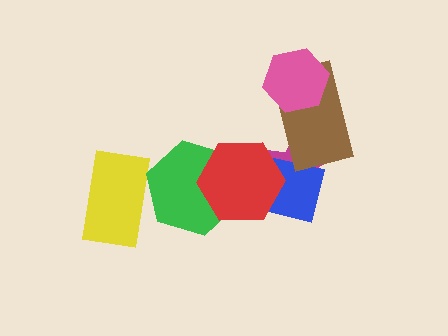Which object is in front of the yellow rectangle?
The green hexagon is in front of the yellow rectangle.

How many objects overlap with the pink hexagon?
1 object overlaps with the pink hexagon.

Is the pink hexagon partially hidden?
No, no other shape covers it.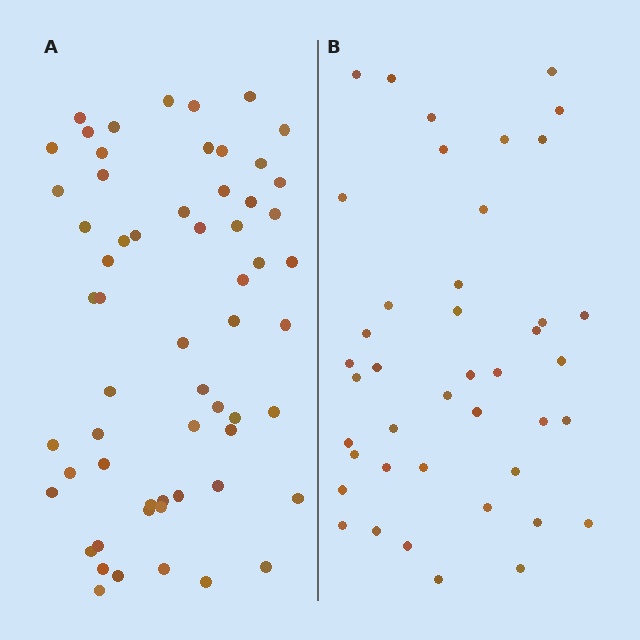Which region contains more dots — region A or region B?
Region A (the left region) has more dots.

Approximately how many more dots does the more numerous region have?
Region A has approximately 20 more dots than region B.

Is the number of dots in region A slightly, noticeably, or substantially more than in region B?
Region A has noticeably more, but not dramatically so. The ratio is roughly 1.4 to 1.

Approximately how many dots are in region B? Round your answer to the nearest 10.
About 40 dots. (The exact count is 42, which rounds to 40.)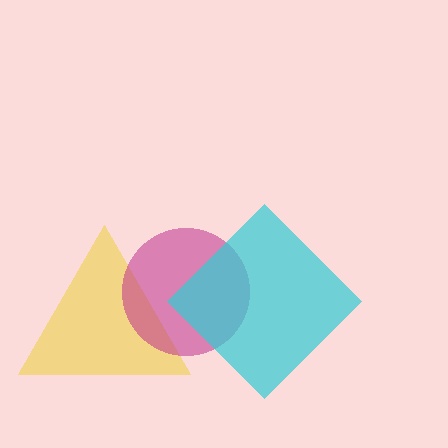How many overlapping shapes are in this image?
There are 3 overlapping shapes in the image.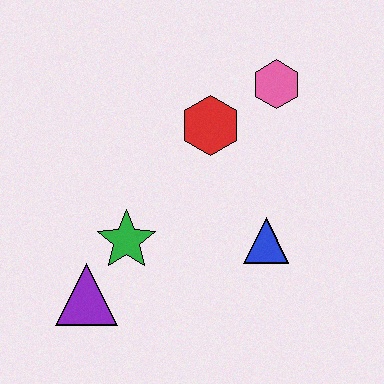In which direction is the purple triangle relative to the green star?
The purple triangle is below the green star.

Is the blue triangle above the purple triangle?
Yes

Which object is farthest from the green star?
The pink hexagon is farthest from the green star.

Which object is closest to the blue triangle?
The red hexagon is closest to the blue triangle.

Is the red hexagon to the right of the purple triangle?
Yes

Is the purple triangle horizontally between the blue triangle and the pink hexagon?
No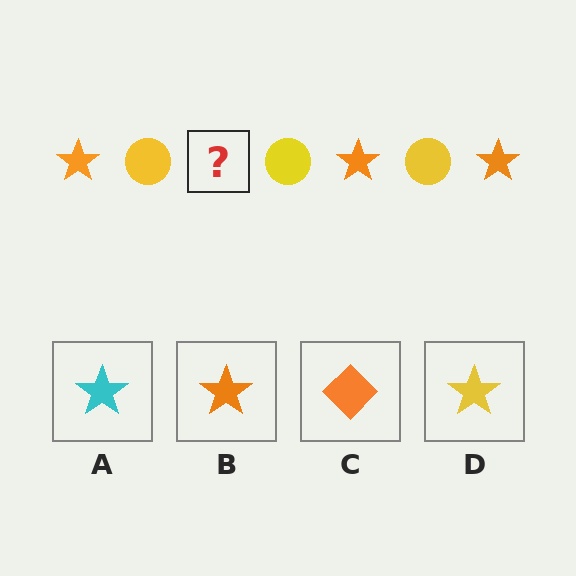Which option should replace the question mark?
Option B.